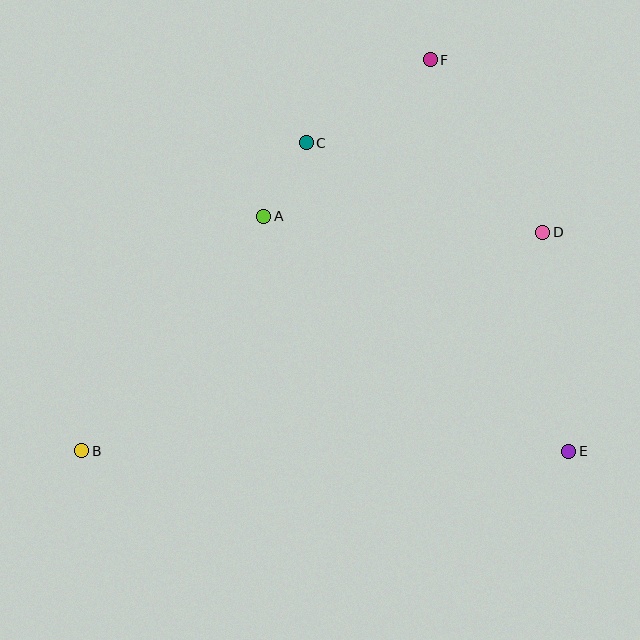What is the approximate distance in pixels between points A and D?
The distance between A and D is approximately 279 pixels.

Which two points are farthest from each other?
Points B and F are farthest from each other.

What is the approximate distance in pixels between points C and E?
The distance between C and E is approximately 405 pixels.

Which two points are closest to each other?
Points A and C are closest to each other.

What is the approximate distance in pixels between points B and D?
The distance between B and D is approximately 510 pixels.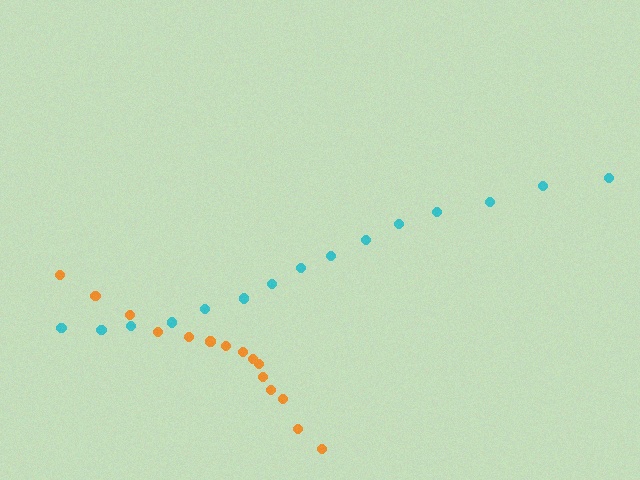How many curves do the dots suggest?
There are 2 distinct paths.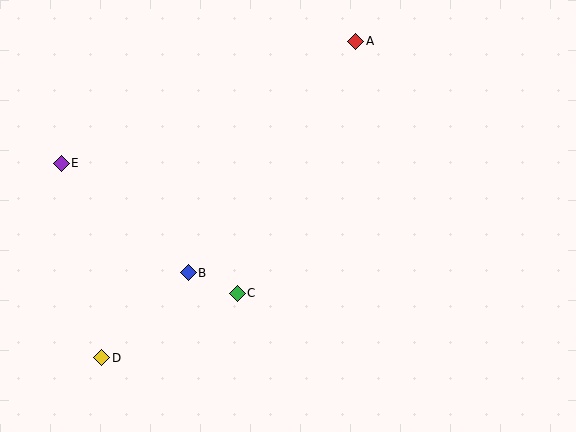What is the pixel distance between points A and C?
The distance between A and C is 279 pixels.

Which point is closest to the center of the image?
Point C at (237, 293) is closest to the center.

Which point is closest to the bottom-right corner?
Point C is closest to the bottom-right corner.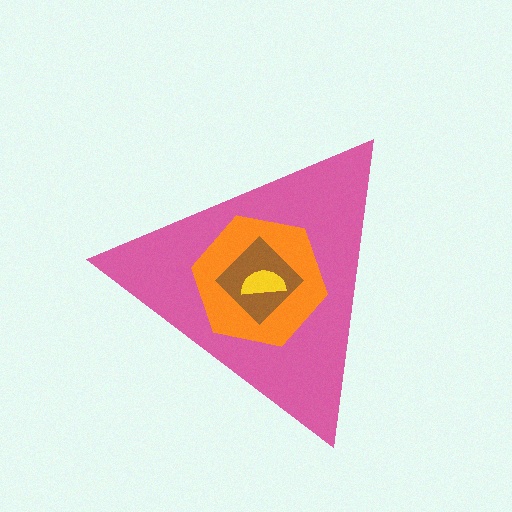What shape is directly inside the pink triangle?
The orange hexagon.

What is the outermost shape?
The pink triangle.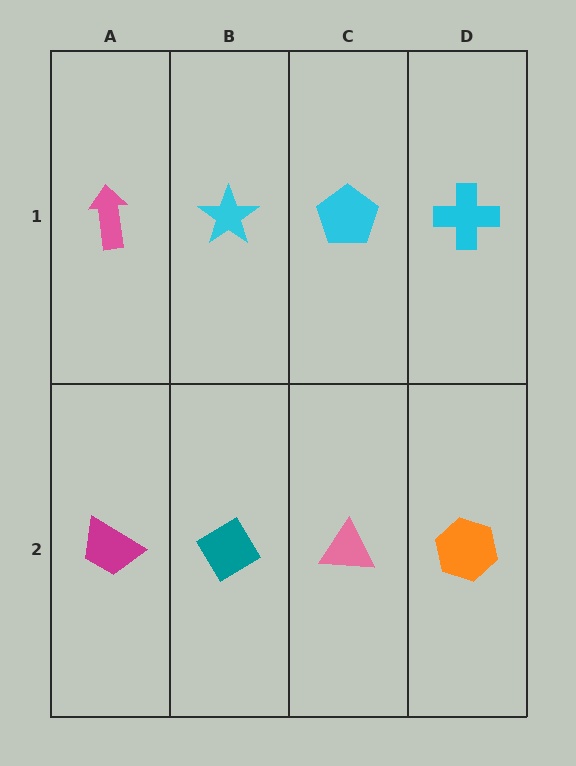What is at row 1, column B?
A cyan star.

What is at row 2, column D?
An orange hexagon.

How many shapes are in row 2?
4 shapes.